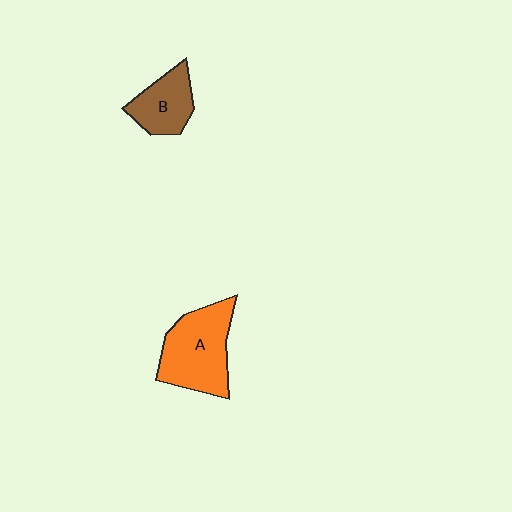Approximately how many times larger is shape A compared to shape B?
Approximately 1.7 times.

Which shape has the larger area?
Shape A (orange).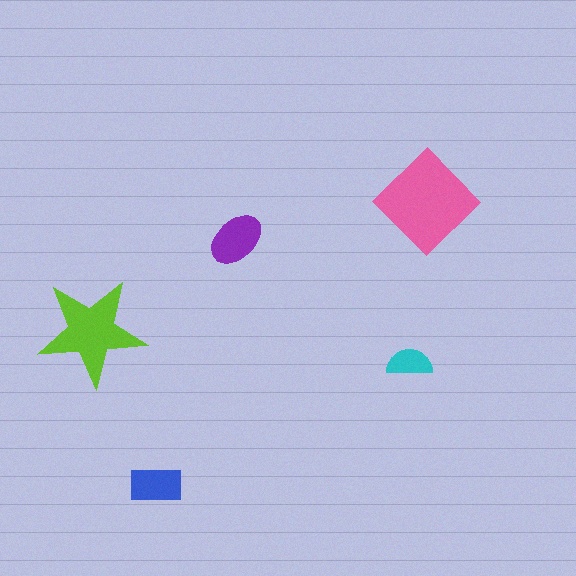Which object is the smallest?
The cyan semicircle.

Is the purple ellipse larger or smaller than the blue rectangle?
Larger.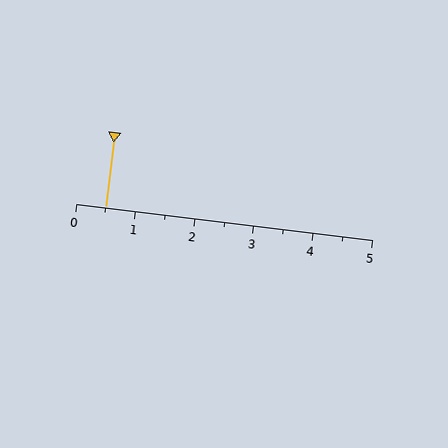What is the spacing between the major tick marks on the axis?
The major ticks are spaced 1 apart.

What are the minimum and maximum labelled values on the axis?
The axis runs from 0 to 5.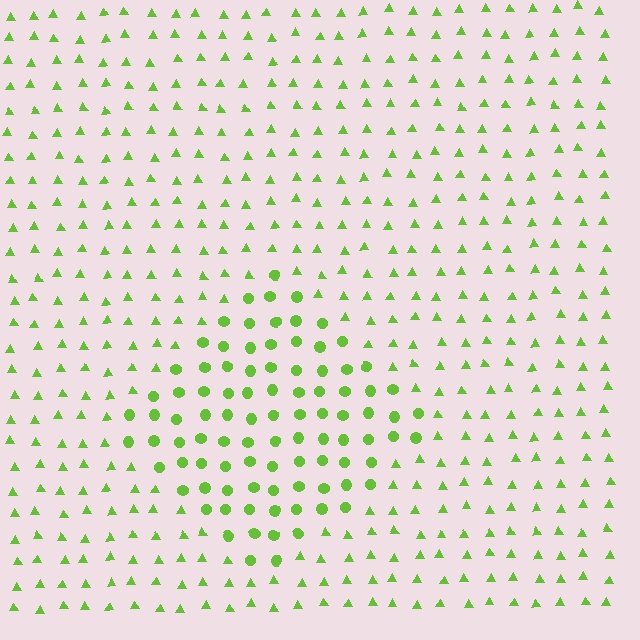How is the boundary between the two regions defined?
The boundary is defined by a change in element shape: circles inside vs. triangles outside. All elements share the same color and spacing.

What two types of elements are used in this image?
The image uses circles inside the diamond region and triangles outside it.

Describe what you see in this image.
The image is filled with small lime elements arranged in a uniform grid. A diamond-shaped region contains circles, while the surrounding area contains triangles. The boundary is defined purely by the change in element shape.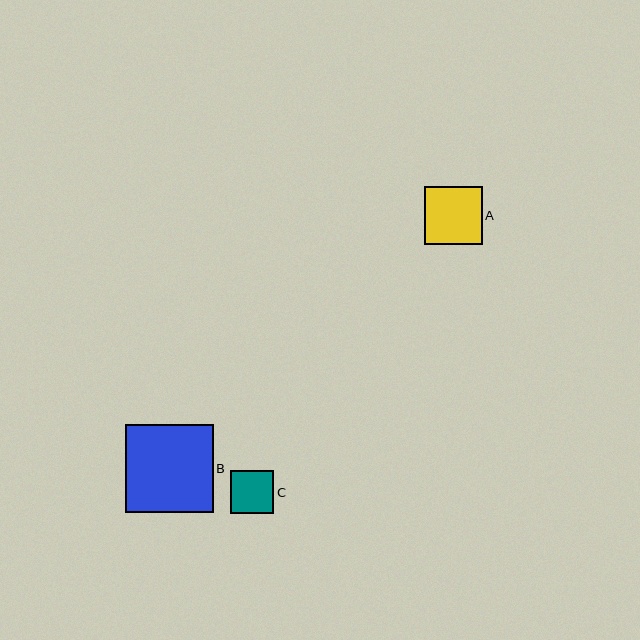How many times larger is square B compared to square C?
Square B is approximately 2.0 times the size of square C.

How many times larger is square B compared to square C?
Square B is approximately 2.0 times the size of square C.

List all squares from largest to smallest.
From largest to smallest: B, A, C.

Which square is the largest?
Square B is the largest with a size of approximately 88 pixels.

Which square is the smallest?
Square C is the smallest with a size of approximately 43 pixels.